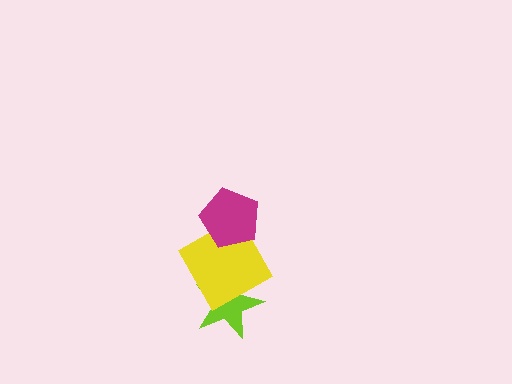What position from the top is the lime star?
The lime star is 3rd from the top.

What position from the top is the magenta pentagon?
The magenta pentagon is 1st from the top.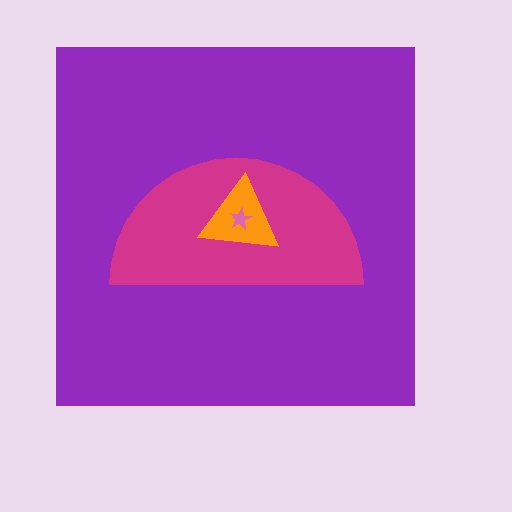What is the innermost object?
The pink star.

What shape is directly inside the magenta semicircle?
The orange triangle.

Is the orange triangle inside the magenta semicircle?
Yes.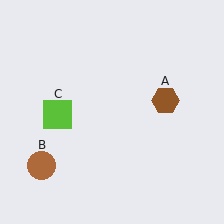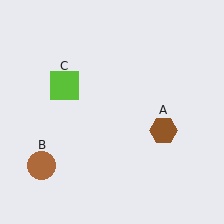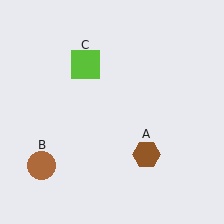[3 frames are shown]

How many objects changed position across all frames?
2 objects changed position: brown hexagon (object A), lime square (object C).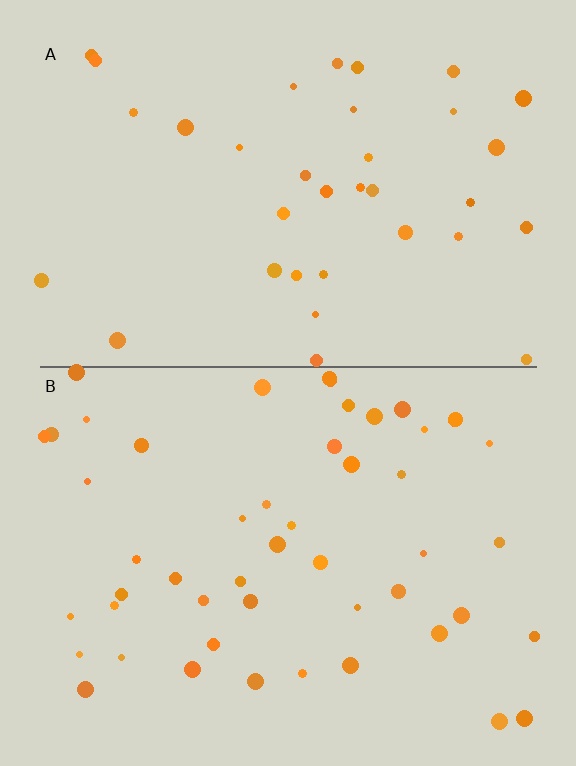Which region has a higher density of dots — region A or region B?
B (the bottom).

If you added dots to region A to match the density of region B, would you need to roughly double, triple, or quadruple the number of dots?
Approximately double.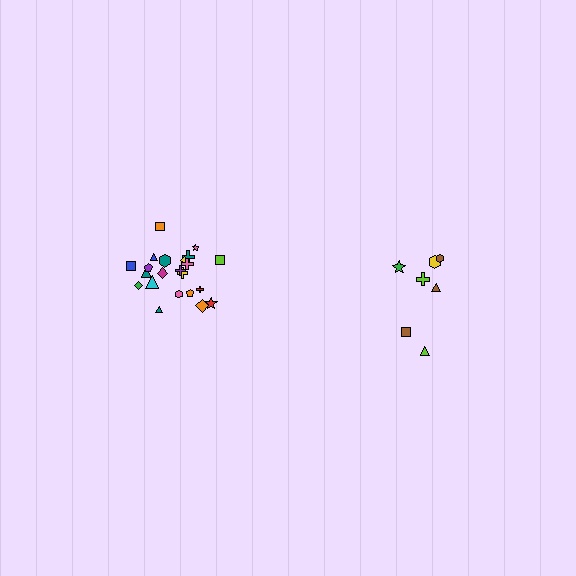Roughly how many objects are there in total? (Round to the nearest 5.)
Roughly 30 objects in total.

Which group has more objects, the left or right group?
The left group.